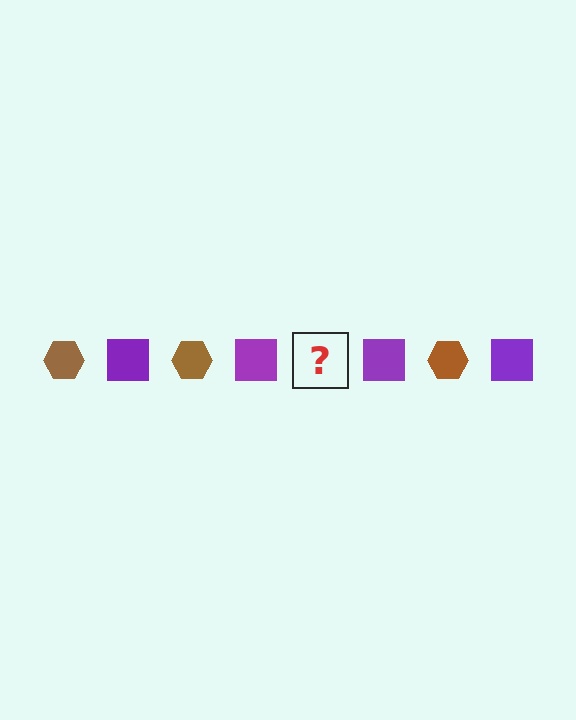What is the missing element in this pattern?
The missing element is a brown hexagon.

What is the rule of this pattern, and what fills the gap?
The rule is that the pattern alternates between brown hexagon and purple square. The gap should be filled with a brown hexagon.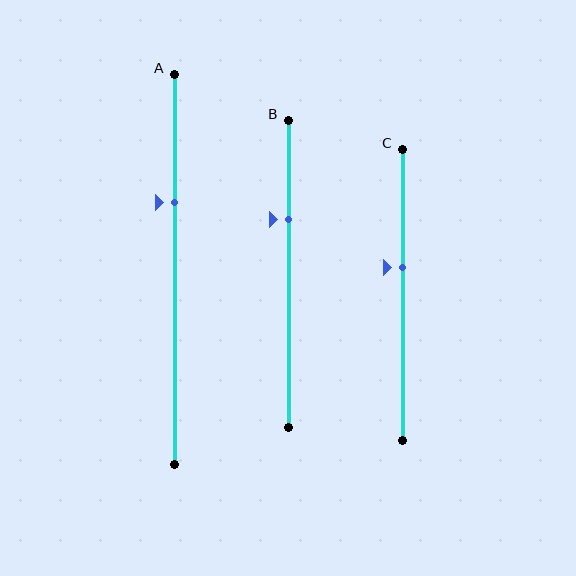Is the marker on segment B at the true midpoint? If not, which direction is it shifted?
No, the marker on segment B is shifted upward by about 18% of the segment length.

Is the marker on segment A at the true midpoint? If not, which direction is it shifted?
No, the marker on segment A is shifted upward by about 17% of the segment length.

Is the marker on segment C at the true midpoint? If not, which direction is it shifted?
No, the marker on segment C is shifted upward by about 10% of the segment length.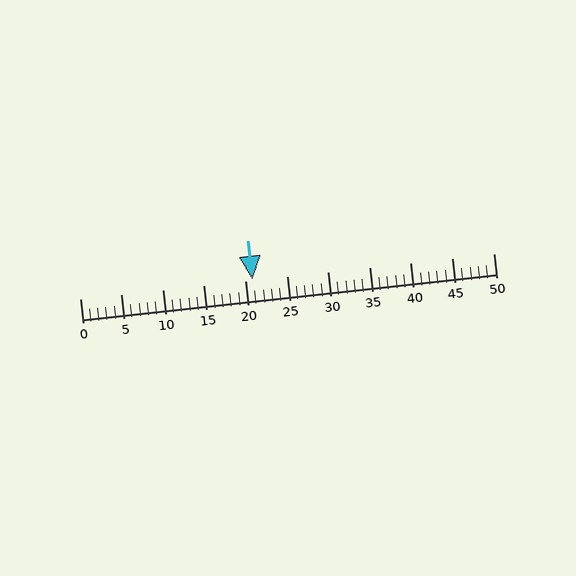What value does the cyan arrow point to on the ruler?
The cyan arrow points to approximately 21.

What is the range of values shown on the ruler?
The ruler shows values from 0 to 50.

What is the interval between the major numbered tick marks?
The major tick marks are spaced 5 units apart.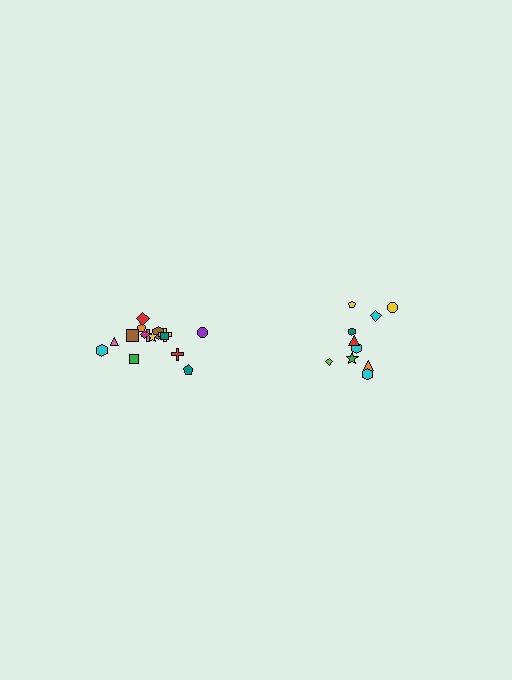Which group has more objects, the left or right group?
The left group.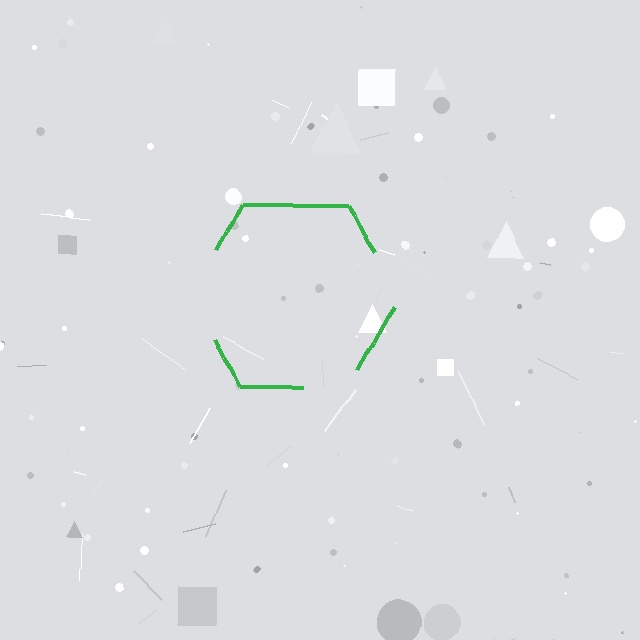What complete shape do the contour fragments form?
The contour fragments form a hexagon.